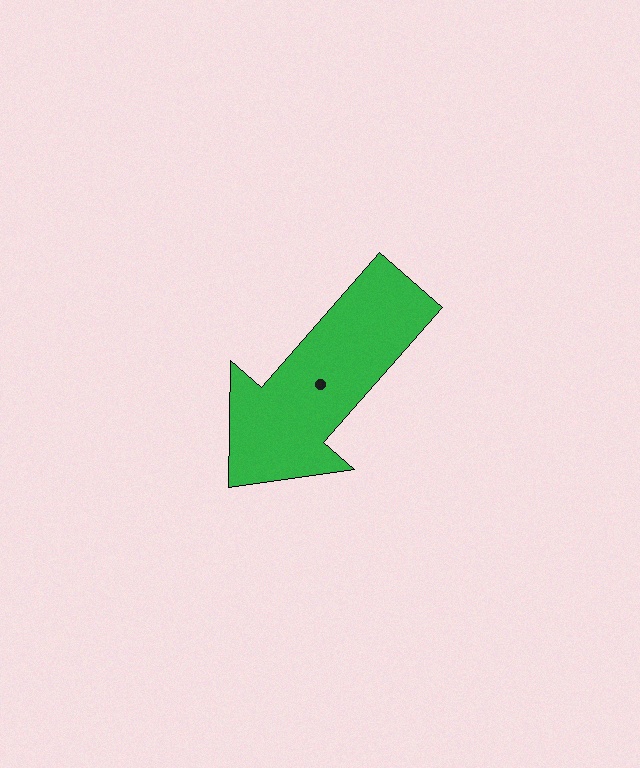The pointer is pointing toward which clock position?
Roughly 7 o'clock.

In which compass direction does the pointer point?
Southwest.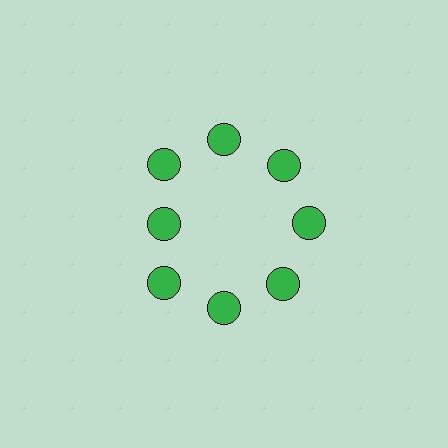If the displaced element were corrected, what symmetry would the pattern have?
It would have 8-fold rotational symmetry — the pattern would map onto itself every 45 degrees.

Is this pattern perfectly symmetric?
No. The 8 green circles are arranged in a ring, but one element near the 9 o'clock position is pulled inward toward the center, breaking the 8-fold rotational symmetry.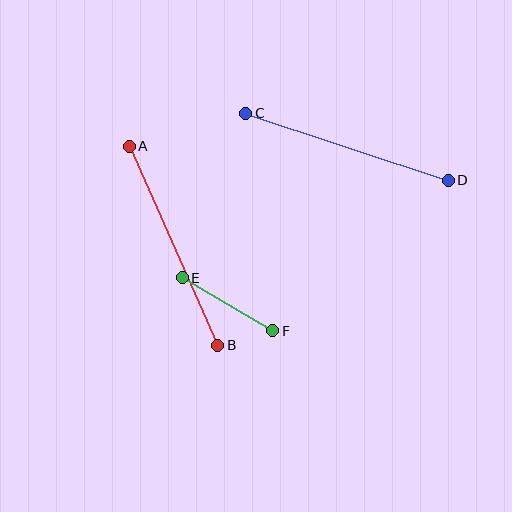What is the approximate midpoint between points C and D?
The midpoint is at approximately (347, 147) pixels.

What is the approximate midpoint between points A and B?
The midpoint is at approximately (174, 246) pixels.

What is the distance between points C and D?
The distance is approximately 213 pixels.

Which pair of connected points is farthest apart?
Points A and B are farthest apart.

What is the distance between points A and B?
The distance is approximately 218 pixels.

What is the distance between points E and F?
The distance is approximately 105 pixels.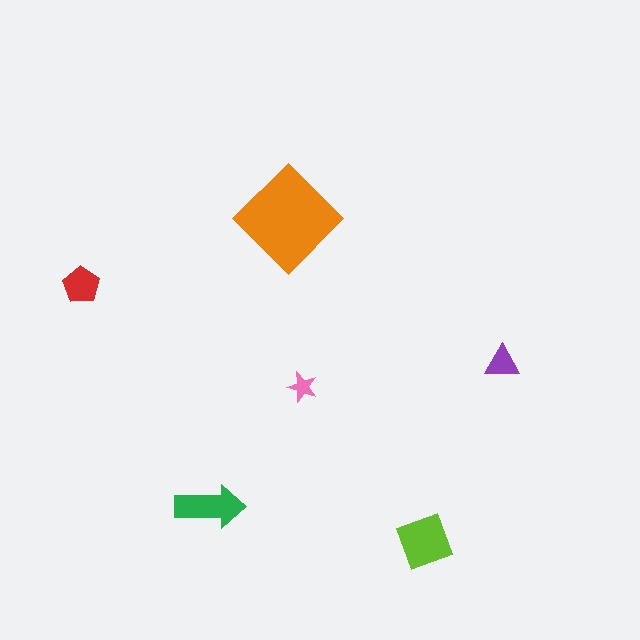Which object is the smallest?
The pink star.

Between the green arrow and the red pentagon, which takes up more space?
The green arrow.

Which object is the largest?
The orange diamond.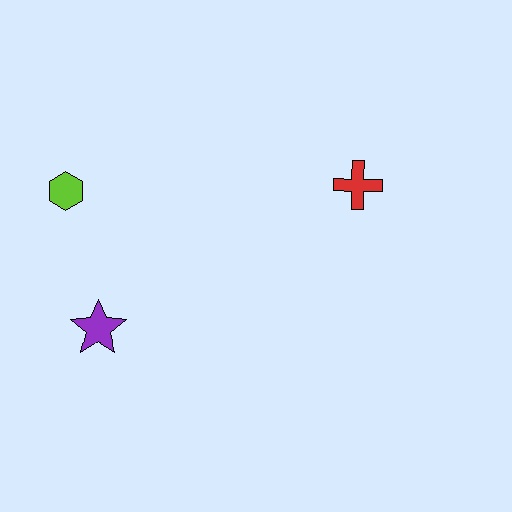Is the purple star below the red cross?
Yes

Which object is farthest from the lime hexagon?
The red cross is farthest from the lime hexagon.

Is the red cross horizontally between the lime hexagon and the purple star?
No